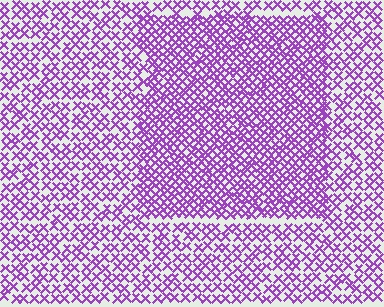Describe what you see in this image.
The image contains small purple elements arranged at two different densities. A rectangle-shaped region is visible where the elements are more densely packed than the surrounding area.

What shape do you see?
I see a rectangle.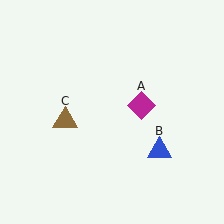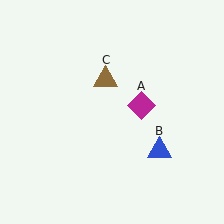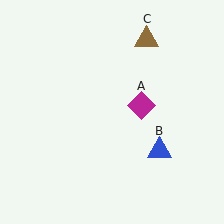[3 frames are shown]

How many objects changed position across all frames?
1 object changed position: brown triangle (object C).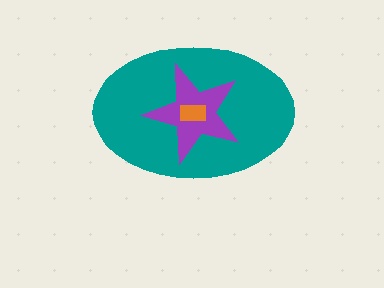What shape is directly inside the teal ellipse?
The purple star.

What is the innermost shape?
The orange rectangle.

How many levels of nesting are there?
3.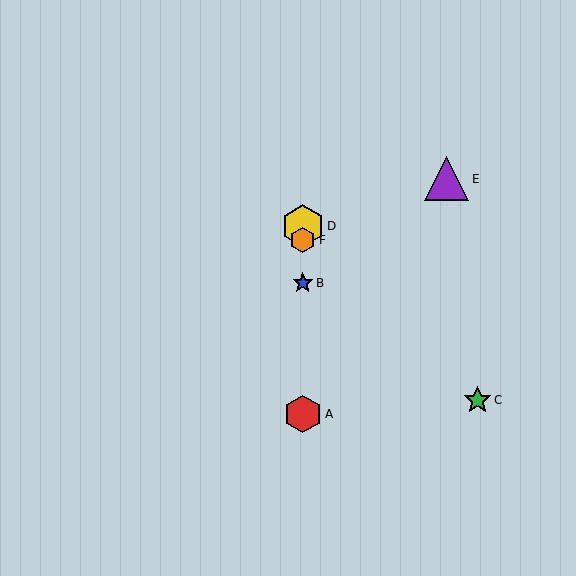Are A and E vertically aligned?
No, A is at x≈303 and E is at x≈447.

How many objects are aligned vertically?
4 objects (A, B, D, F) are aligned vertically.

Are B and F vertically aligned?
Yes, both are at x≈303.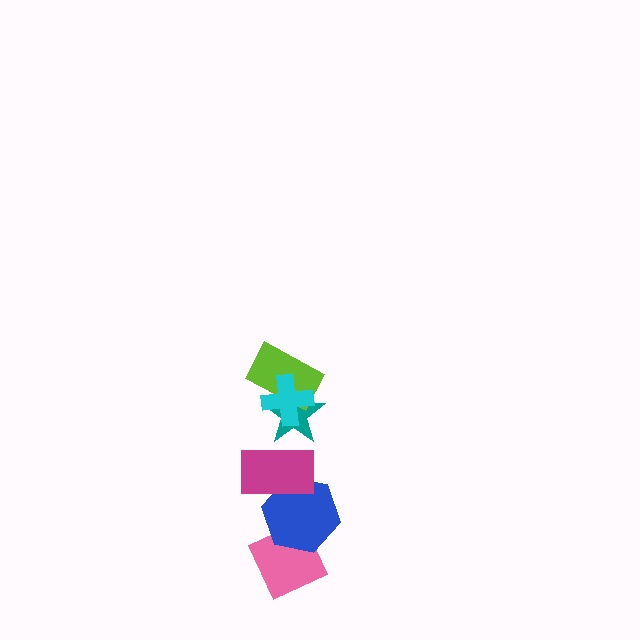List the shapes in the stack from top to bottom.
From top to bottom: the cyan cross, the lime rectangle, the teal star, the magenta rectangle, the blue hexagon, the pink diamond.